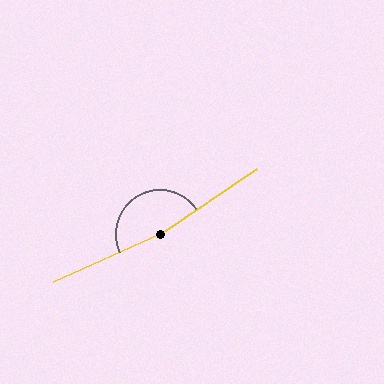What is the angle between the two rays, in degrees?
Approximately 170 degrees.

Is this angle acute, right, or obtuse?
It is obtuse.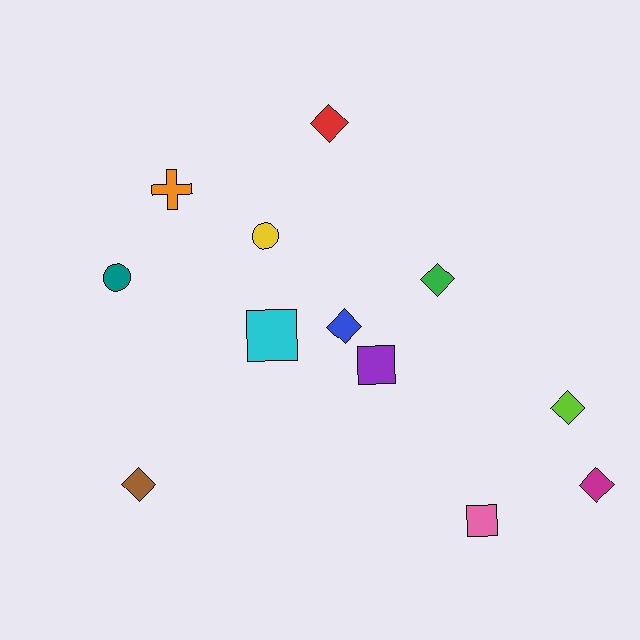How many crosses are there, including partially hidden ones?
There is 1 cross.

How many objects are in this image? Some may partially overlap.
There are 12 objects.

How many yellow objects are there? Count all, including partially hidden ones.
There is 1 yellow object.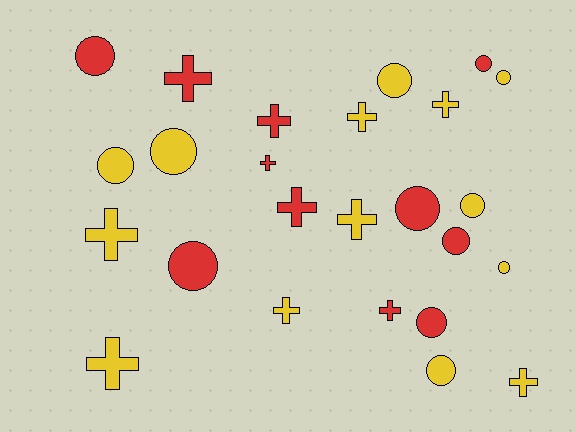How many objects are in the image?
There are 25 objects.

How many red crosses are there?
There are 5 red crosses.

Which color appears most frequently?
Yellow, with 14 objects.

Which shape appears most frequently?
Circle, with 13 objects.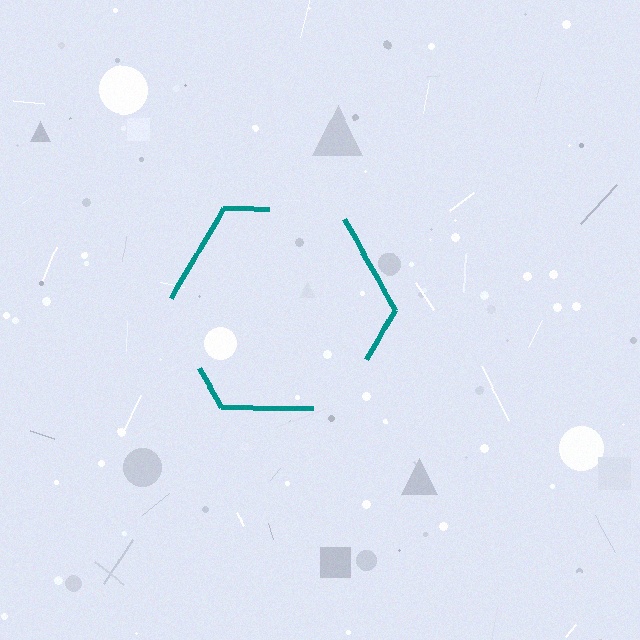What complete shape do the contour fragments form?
The contour fragments form a hexagon.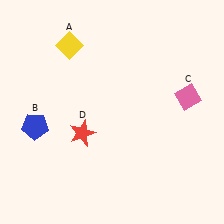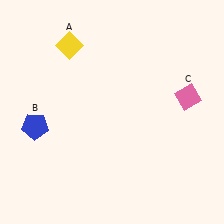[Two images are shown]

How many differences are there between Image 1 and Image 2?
There is 1 difference between the two images.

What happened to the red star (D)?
The red star (D) was removed in Image 2. It was in the bottom-left area of Image 1.